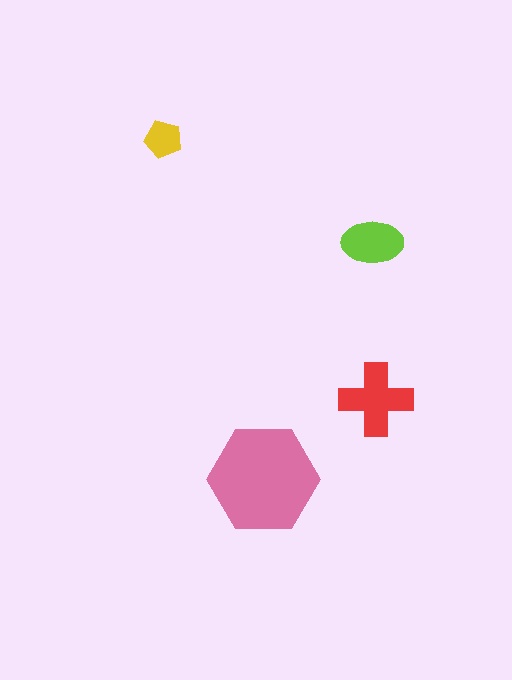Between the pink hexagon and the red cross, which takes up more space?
The pink hexagon.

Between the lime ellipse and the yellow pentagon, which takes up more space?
The lime ellipse.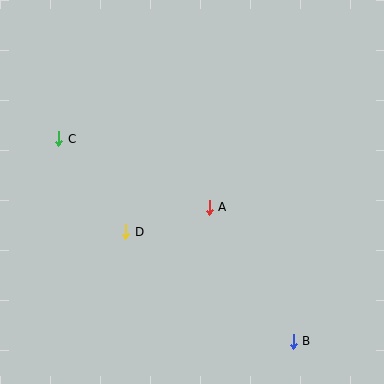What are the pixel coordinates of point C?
Point C is at (59, 139).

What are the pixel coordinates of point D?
Point D is at (126, 232).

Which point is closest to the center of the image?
Point A at (209, 207) is closest to the center.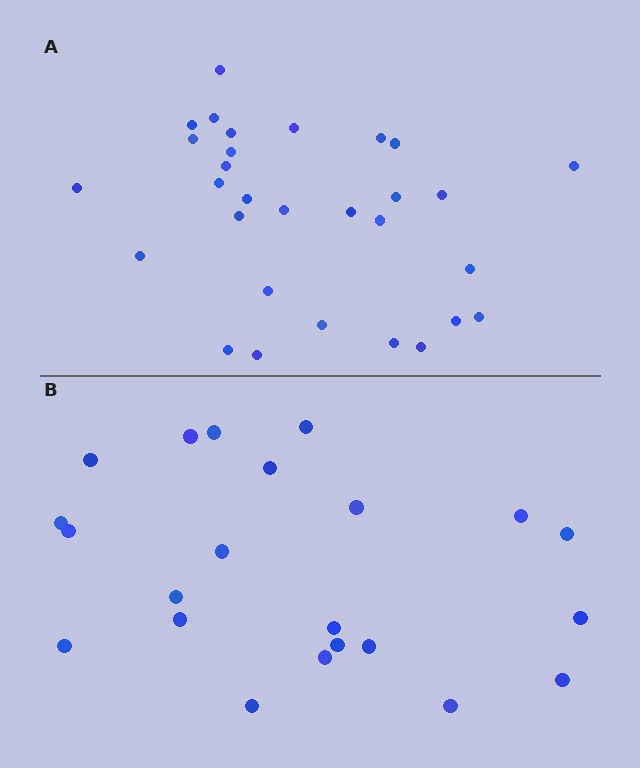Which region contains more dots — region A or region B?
Region A (the top region) has more dots.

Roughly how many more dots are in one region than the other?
Region A has roughly 8 or so more dots than region B.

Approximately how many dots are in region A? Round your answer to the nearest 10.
About 30 dots.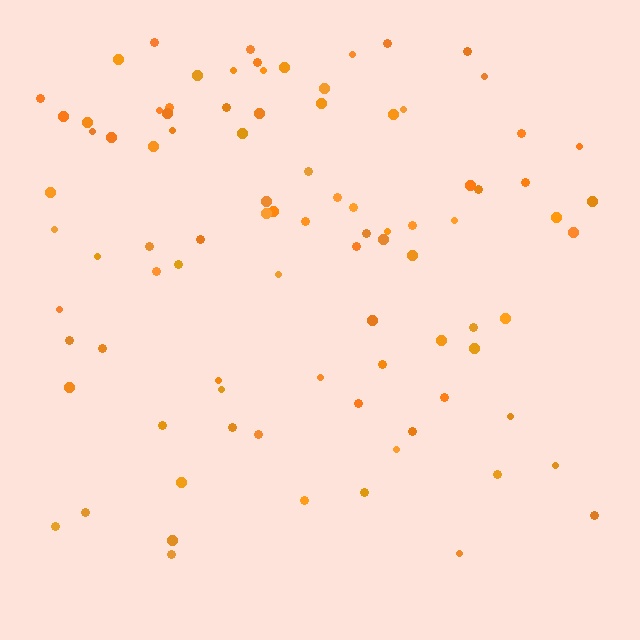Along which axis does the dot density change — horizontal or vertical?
Vertical.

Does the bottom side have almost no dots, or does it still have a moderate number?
Still a moderate number, just noticeably fewer than the top.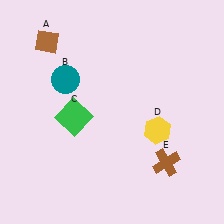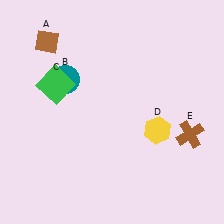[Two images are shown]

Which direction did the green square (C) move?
The green square (C) moved up.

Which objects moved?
The objects that moved are: the green square (C), the brown cross (E).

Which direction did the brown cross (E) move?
The brown cross (E) moved up.